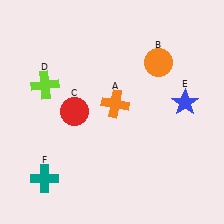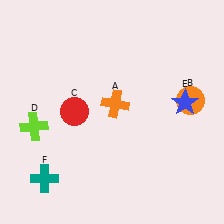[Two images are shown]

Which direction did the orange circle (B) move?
The orange circle (B) moved down.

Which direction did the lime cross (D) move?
The lime cross (D) moved down.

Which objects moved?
The objects that moved are: the orange circle (B), the lime cross (D).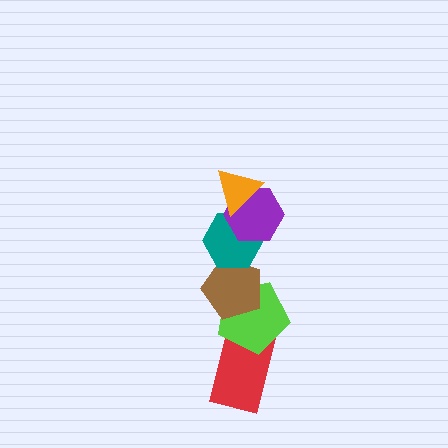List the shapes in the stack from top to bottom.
From top to bottom: the orange triangle, the purple hexagon, the teal hexagon, the brown pentagon, the lime pentagon, the red rectangle.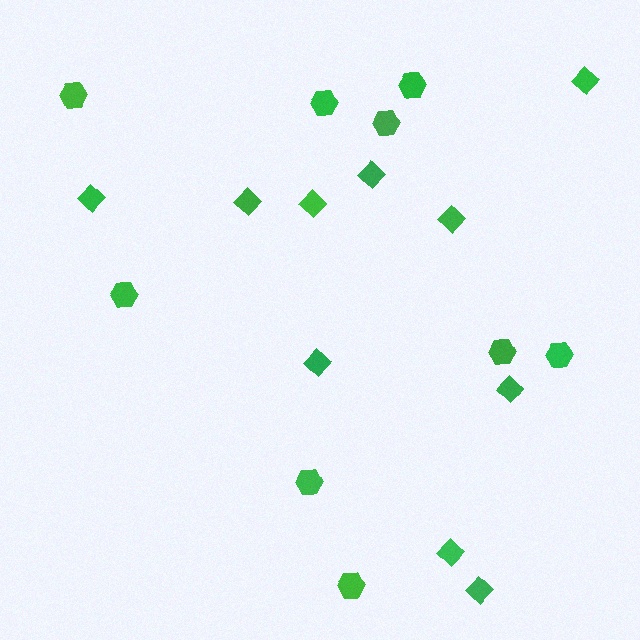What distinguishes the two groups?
There are 2 groups: one group of hexagons (9) and one group of diamonds (10).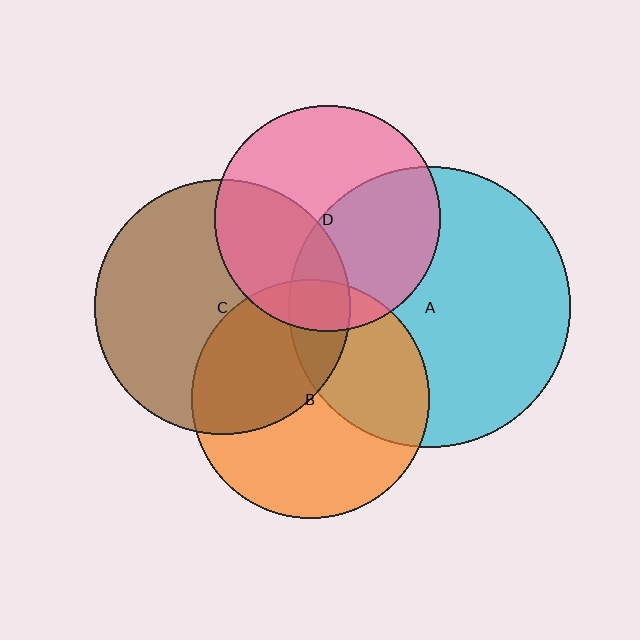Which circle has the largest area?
Circle A (cyan).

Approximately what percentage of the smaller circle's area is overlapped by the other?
Approximately 35%.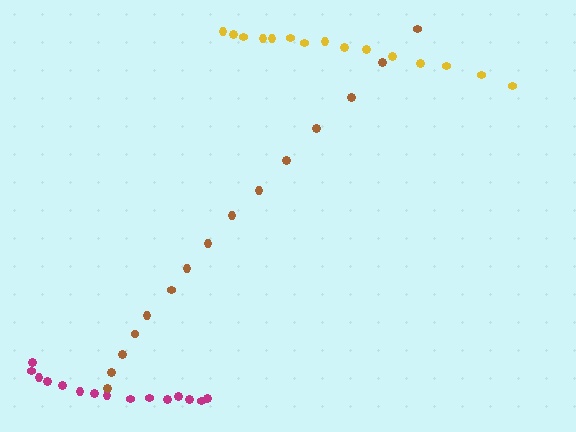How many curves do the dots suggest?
There are 3 distinct paths.